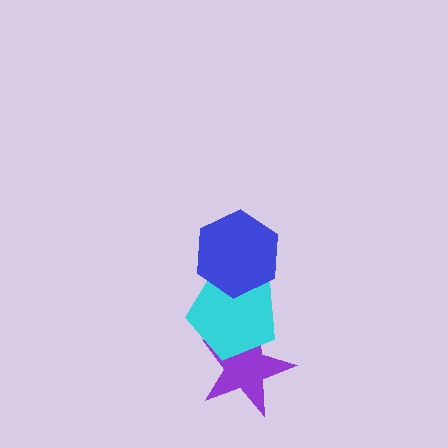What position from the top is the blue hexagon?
The blue hexagon is 1st from the top.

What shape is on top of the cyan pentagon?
The blue hexagon is on top of the cyan pentagon.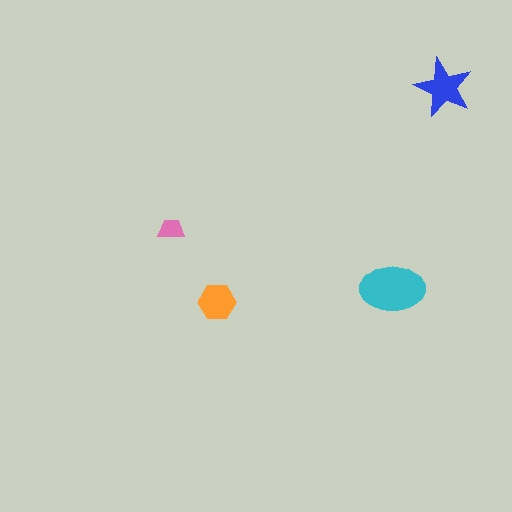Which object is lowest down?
The orange hexagon is bottommost.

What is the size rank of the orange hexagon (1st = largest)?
3rd.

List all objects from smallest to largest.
The pink trapezoid, the orange hexagon, the blue star, the cyan ellipse.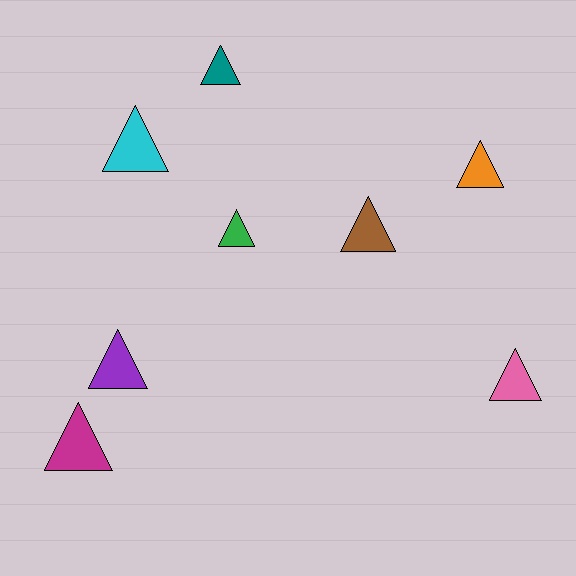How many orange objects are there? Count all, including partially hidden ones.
There is 1 orange object.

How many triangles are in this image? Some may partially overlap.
There are 8 triangles.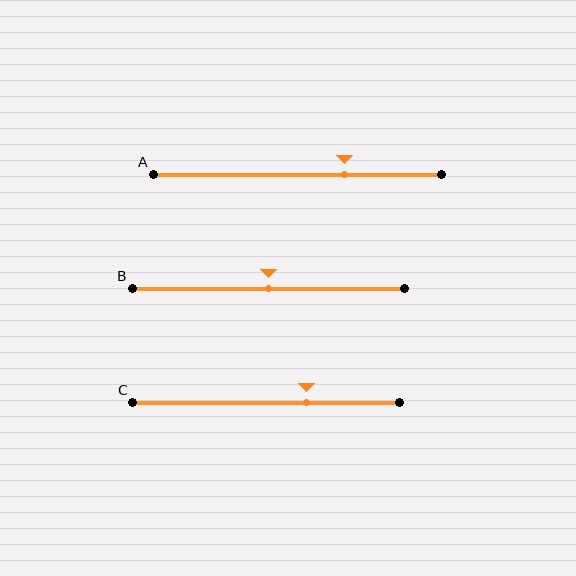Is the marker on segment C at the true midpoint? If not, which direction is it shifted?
No, the marker on segment C is shifted to the right by about 15% of the segment length.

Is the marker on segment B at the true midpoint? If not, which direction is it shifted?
Yes, the marker on segment B is at the true midpoint.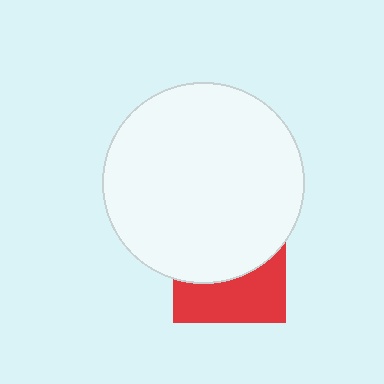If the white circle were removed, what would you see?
You would see the complete red square.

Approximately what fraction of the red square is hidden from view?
Roughly 57% of the red square is hidden behind the white circle.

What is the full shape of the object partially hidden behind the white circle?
The partially hidden object is a red square.